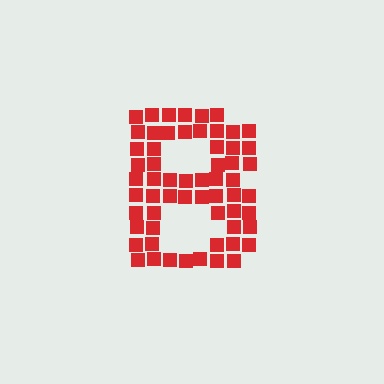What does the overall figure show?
The overall figure shows the letter B.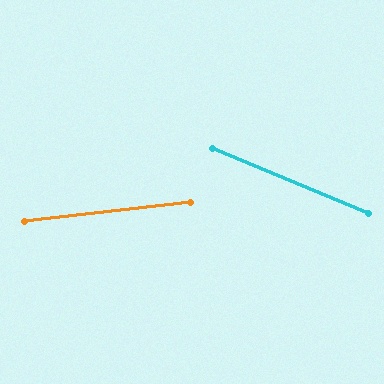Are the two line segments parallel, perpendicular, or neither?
Neither parallel nor perpendicular — they differ by about 29°.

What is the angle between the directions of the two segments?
Approximately 29 degrees.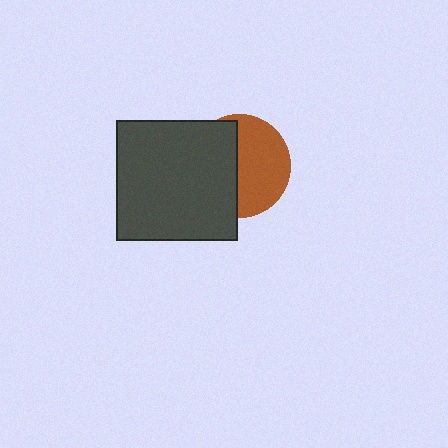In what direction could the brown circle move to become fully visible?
The brown circle could move right. That would shift it out from behind the dark gray square entirely.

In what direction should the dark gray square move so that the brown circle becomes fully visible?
The dark gray square should move left. That is the shortest direction to clear the overlap and leave the brown circle fully visible.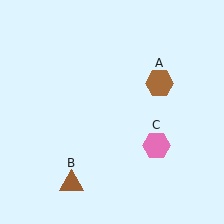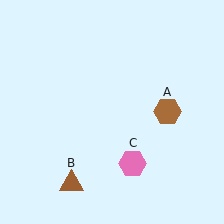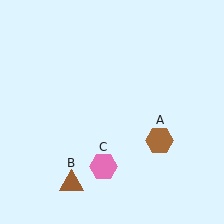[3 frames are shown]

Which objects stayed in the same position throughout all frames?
Brown triangle (object B) remained stationary.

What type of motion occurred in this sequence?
The brown hexagon (object A), pink hexagon (object C) rotated clockwise around the center of the scene.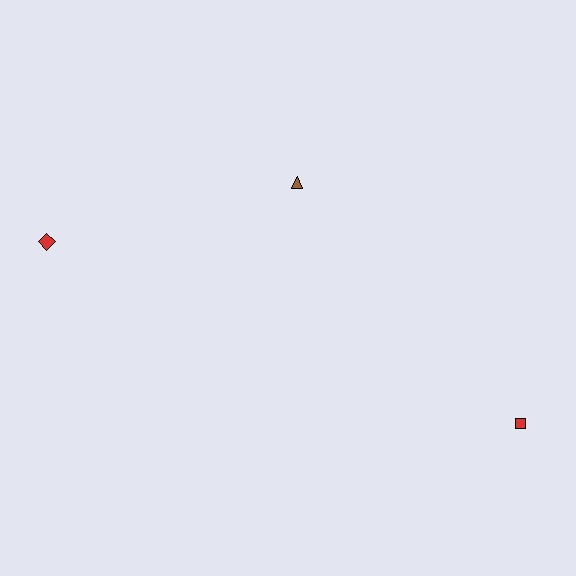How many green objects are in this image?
There are no green objects.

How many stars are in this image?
There are no stars.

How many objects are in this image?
There are 3 objects.